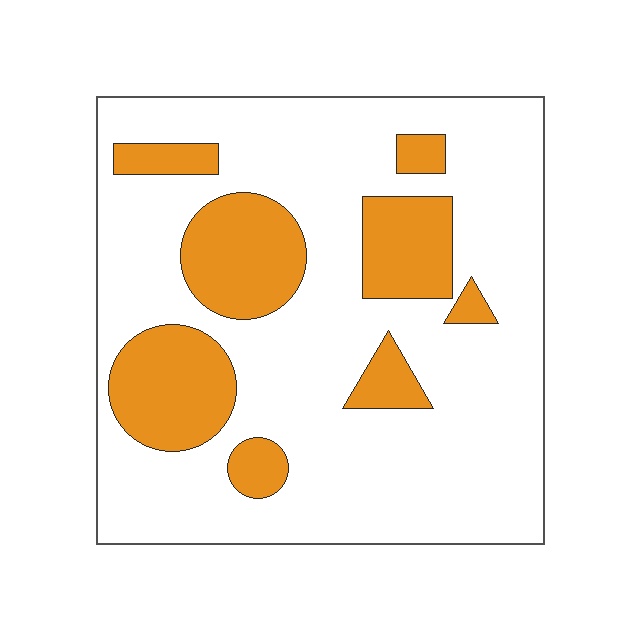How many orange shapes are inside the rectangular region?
8.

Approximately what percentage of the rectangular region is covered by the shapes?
Approximately 25%.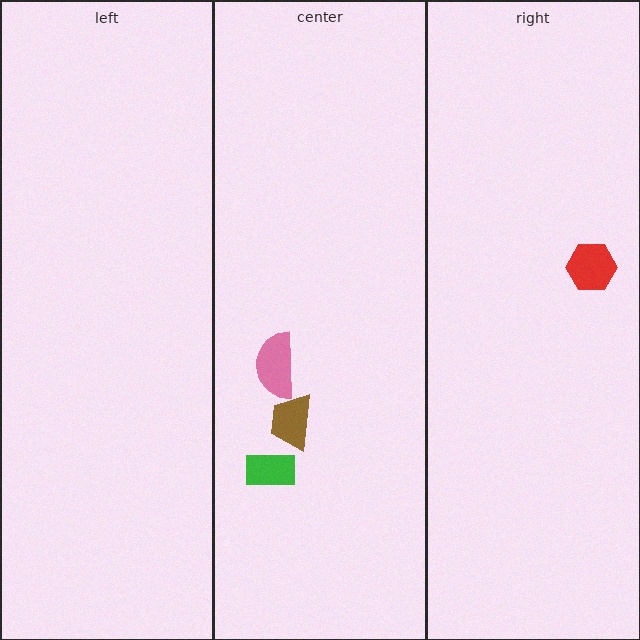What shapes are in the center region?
The brown trapezoid, the pink semicircle, the green rectangle.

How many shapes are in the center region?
3.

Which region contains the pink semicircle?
The center region.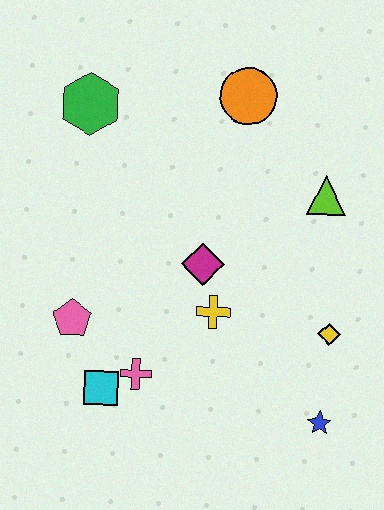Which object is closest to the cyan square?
The pink cross is closest to the cyan square.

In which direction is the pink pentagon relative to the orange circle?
The pink pentagon is below the orange circle.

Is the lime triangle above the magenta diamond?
Yes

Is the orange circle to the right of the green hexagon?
Yes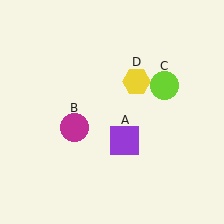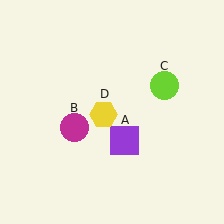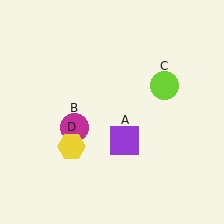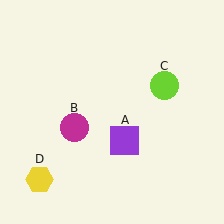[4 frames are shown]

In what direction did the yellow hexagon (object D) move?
The yellow hexagon (object D) moved down and to the left.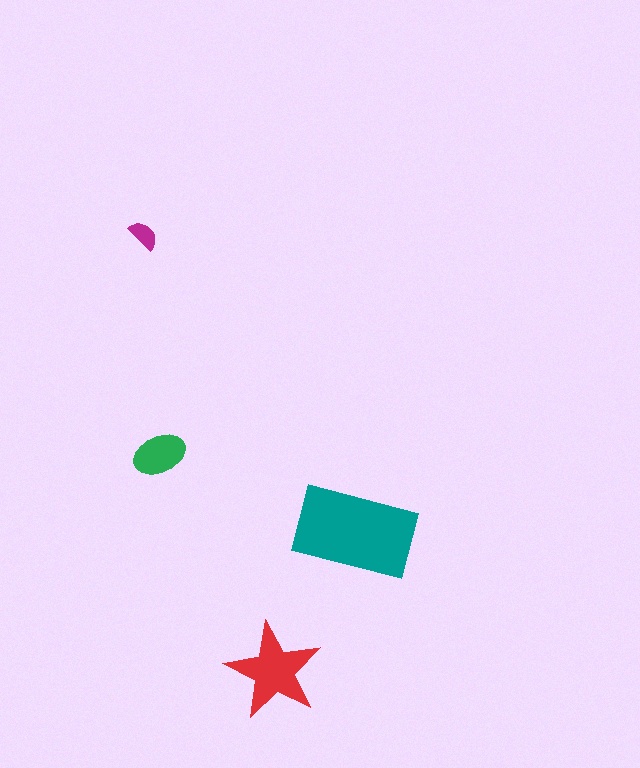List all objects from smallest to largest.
The magenta semicircle, the green ellipse, the red star, the teal rectangle.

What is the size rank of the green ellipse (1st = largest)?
3rd.